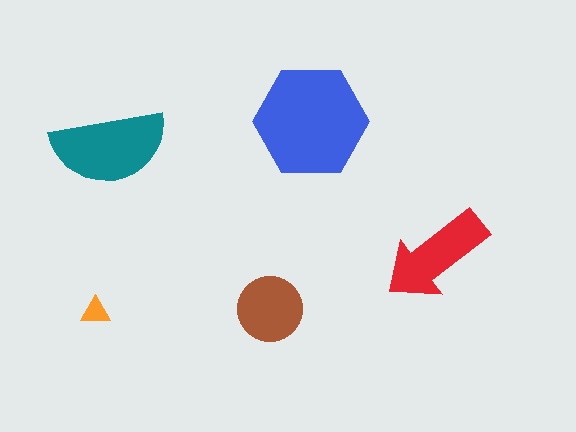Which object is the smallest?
The orange triangle.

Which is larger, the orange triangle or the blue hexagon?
The blue hexagon.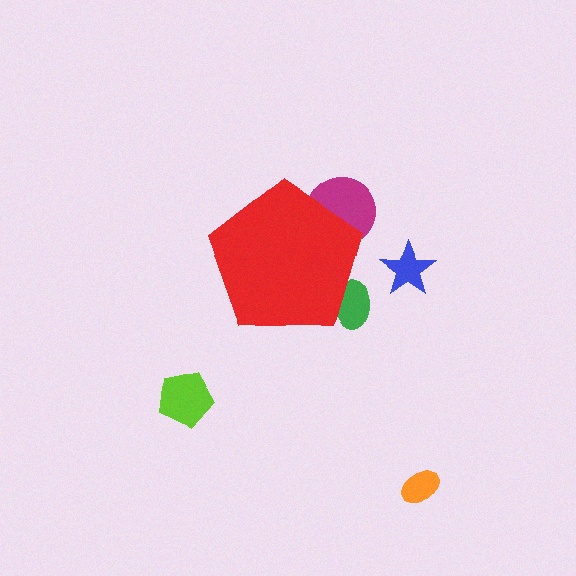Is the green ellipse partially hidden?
Yes, the green ellipse is partially hidden behind the red pentagon.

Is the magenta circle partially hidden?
Yes, the magenta circle is partially hidden behind the red pentagon.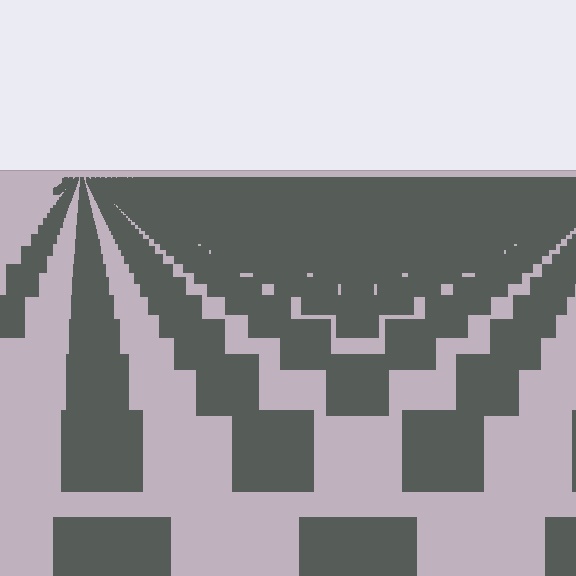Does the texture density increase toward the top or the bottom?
Density increases toward the top.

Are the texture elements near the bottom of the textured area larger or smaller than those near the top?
Larger. Near the bottom, elements are closer to the viewer and appear at a bigger on-screen size.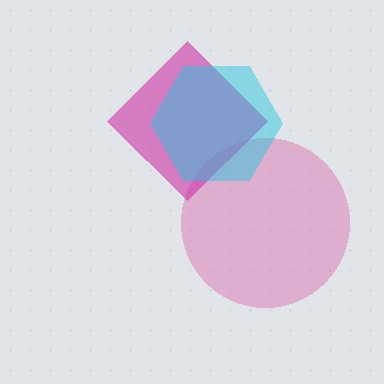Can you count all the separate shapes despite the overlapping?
Yes, there are 3 separate shapes.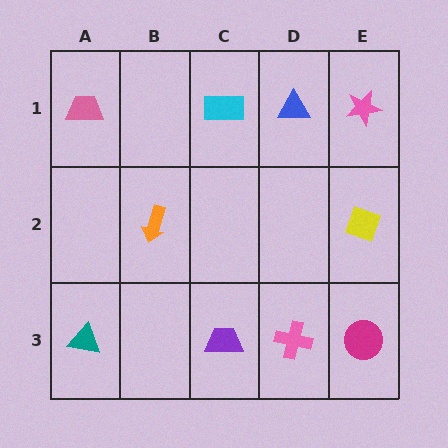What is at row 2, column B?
An orange arrow.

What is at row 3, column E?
A magenta circle.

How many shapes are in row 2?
2 shapes.